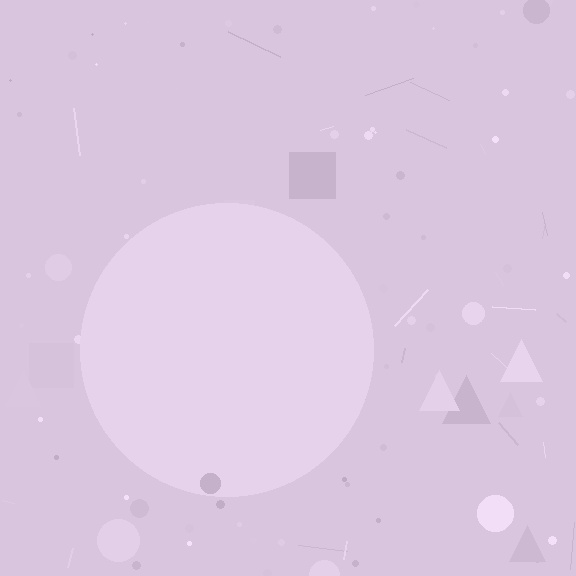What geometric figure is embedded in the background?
A circle is embedded in the background.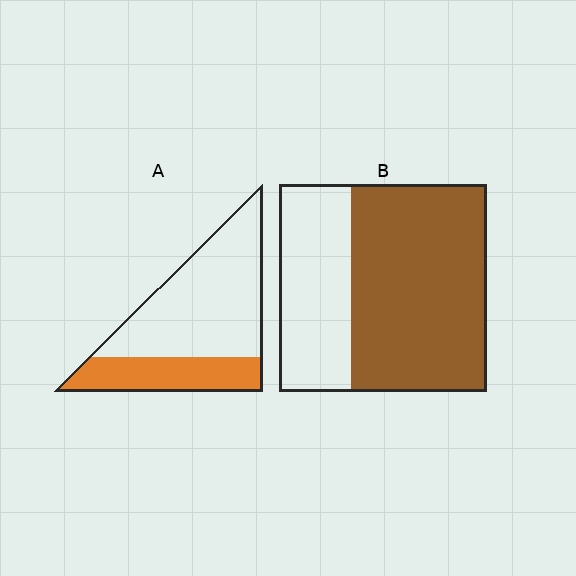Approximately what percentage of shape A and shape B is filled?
A is approximately 30% and B is approximately 65%.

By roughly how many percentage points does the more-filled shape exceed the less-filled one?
By roughly 35 percentage points (B over A).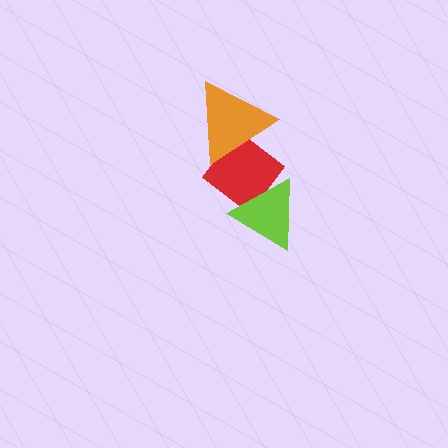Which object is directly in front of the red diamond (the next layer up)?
The lime triangle is directly in front of the red diamond.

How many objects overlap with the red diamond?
2 objects overlap with the red diamond.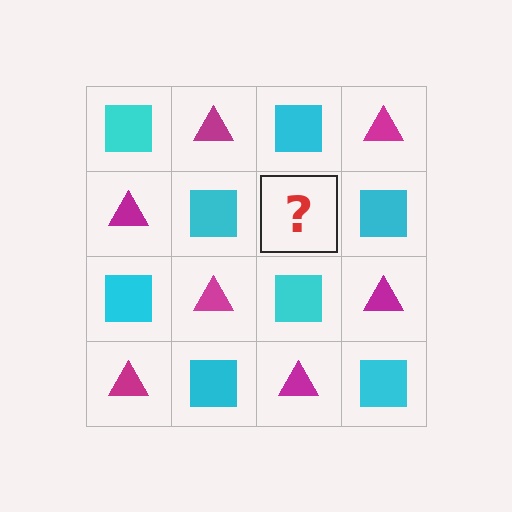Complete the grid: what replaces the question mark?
The question mark should be replaced with a magenta triangle.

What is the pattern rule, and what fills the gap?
The rule is that it alternates cyan square and magenta triangle in a checkerboard pattern. The gap should be filled with a magenta triangle.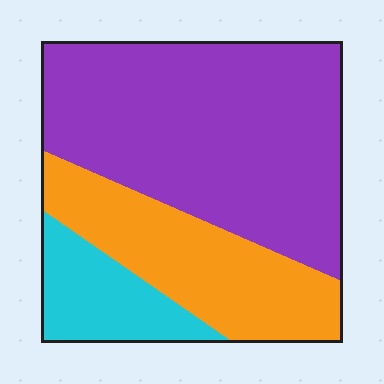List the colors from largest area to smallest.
From largest to smallest: purple, orange, cyan.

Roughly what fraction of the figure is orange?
Orange takes up about one quarter (1/4) of the figure.